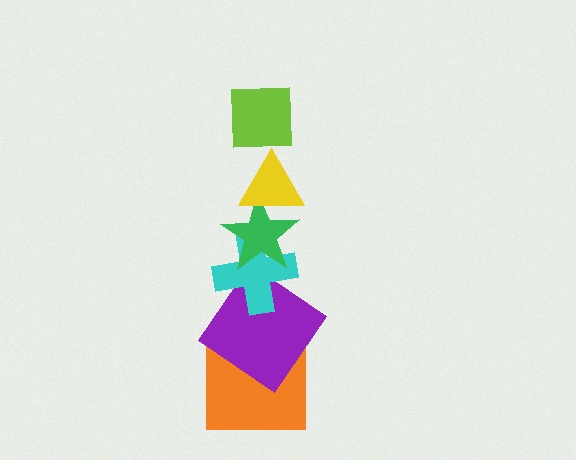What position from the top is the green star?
The green star is 3rd from the top.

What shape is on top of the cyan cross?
The green star is on top of the cyan cross.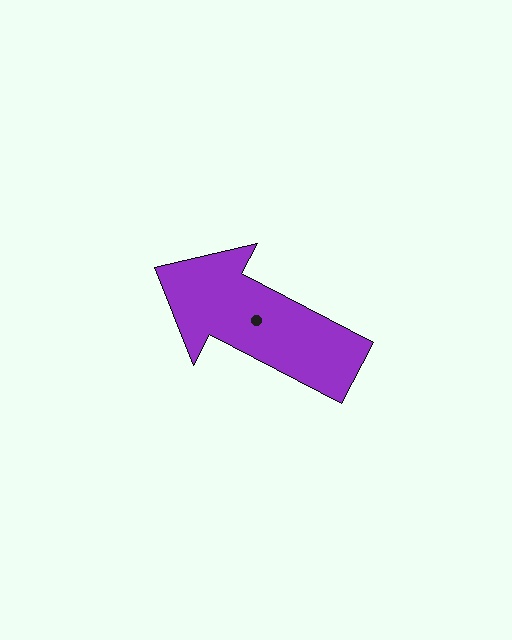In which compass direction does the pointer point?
Northwest.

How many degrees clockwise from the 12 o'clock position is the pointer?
Approximately 298 degrees.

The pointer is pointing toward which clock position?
Roughly 10 o'clock.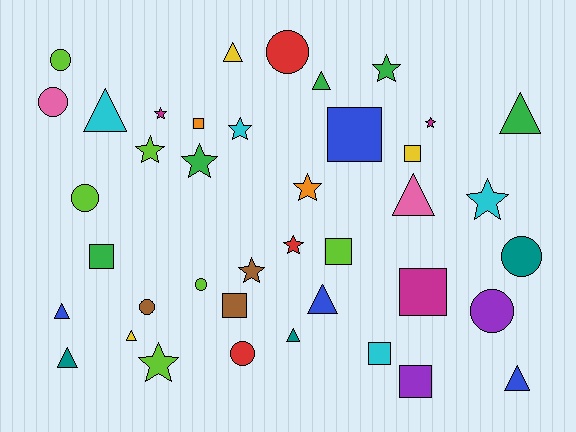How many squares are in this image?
There are 9 squares.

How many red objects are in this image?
There are 3 red objects.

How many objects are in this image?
There are 40 objects.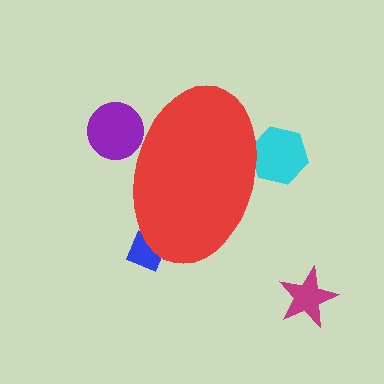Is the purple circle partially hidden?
Yes, the purple circle is partially hidden behind the red ellipse.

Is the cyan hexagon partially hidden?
Yes, the cyan hexagon is partially hidden behind the red ellipse.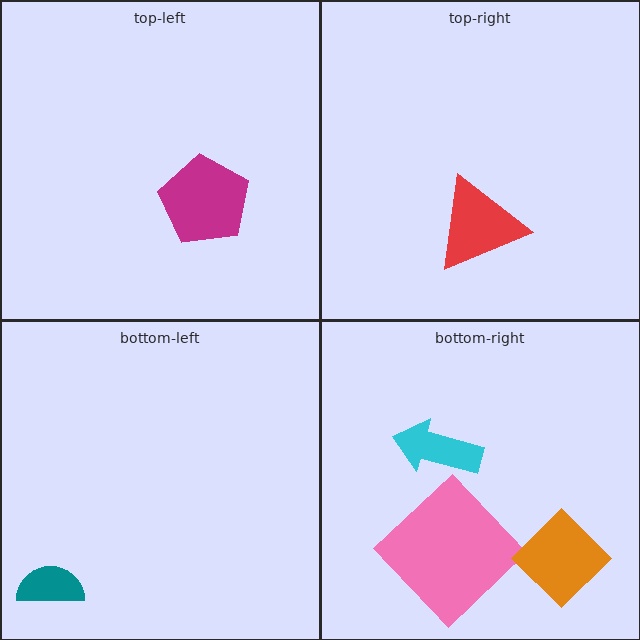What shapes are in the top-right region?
The red triangle.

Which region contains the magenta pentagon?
The top-left region.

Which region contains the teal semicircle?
The bottom-left region.